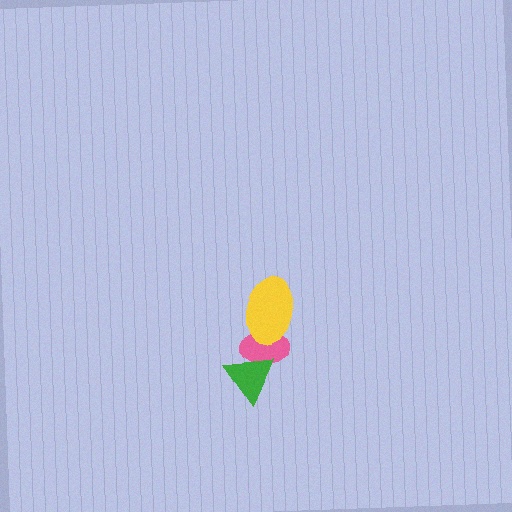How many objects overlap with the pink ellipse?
2 objects overlap with the pink ellipse.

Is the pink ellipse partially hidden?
Yes, it is partially covered by another shape.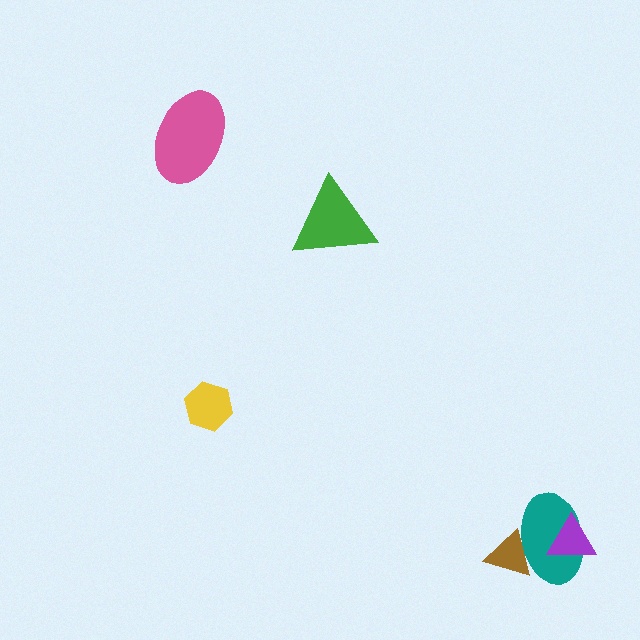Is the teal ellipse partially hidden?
Yes, it is partially covered by another shape.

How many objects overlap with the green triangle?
0 objects overlap with the green triangle.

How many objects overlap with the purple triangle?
1 object overlaps with the purple triangle.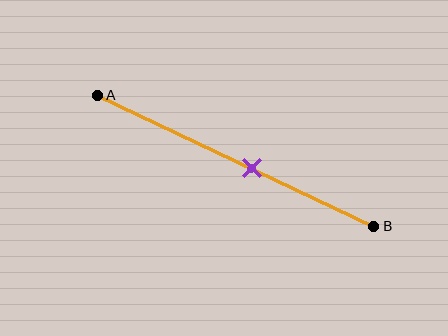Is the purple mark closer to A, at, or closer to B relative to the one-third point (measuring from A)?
The purple mark is closer to point B than the one-third point of segment AB.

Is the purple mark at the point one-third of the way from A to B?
No, the mark is at about 55% from A, not at the 33% one-third point.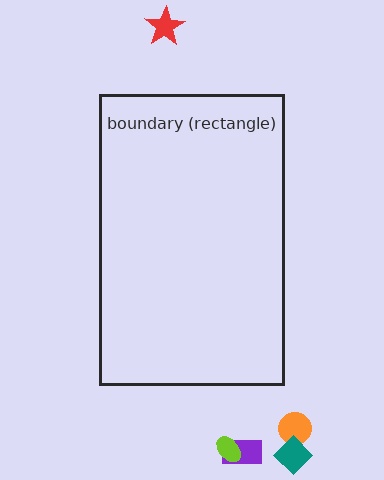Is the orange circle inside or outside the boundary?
Outside.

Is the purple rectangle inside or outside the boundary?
Outside.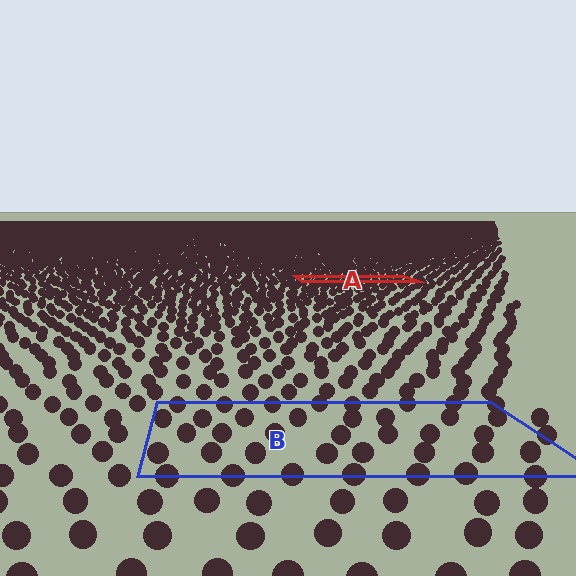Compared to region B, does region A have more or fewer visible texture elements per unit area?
Region A has more texture elements per unit area — they are packed more densely because it is farther away.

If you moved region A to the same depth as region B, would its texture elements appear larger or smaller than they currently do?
They would appear larger. At a closer depth, the same texture elements are projected at a bigger on-screen size.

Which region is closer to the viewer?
Region B is closer. The texture elements there are larger and more spread out.